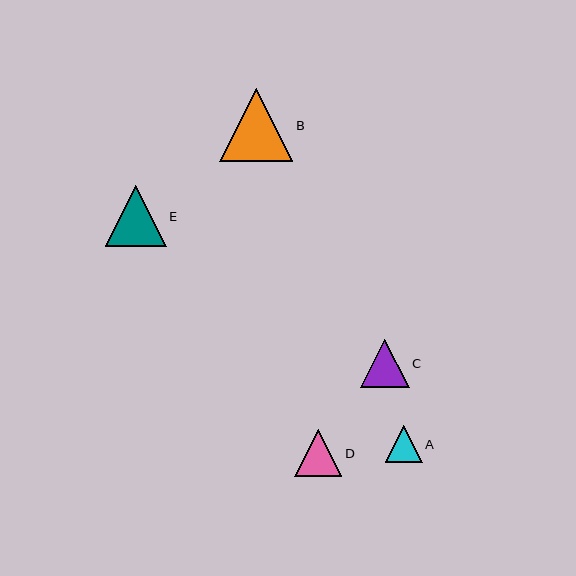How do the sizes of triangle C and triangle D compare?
Triangle C and triangle D are approximately the same size.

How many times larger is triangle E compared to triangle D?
Triangle E is approximately 1.3 times the size of triangle D.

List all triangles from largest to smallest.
From largest to smallest: B, E, C, D, A.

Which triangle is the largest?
Triangle B is the largest with a size of approximately 74 pixels.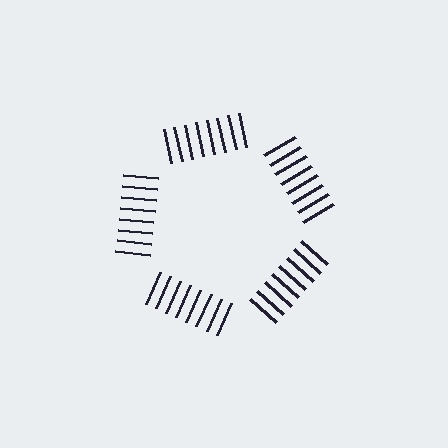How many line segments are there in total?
40 — 8 along each of the 5 edges.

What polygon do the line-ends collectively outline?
An illusory pentagon — the line segments terminate on its edges but no continuous stroke is drawn.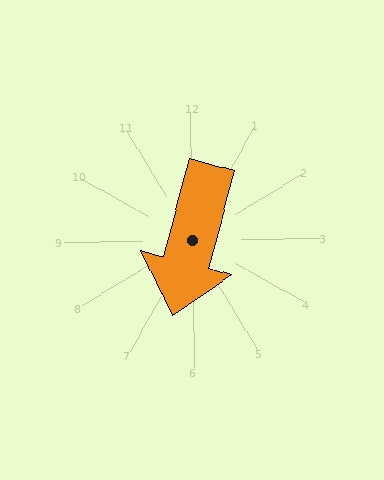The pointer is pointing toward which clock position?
Roughly 7 o'clock.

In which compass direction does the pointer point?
South.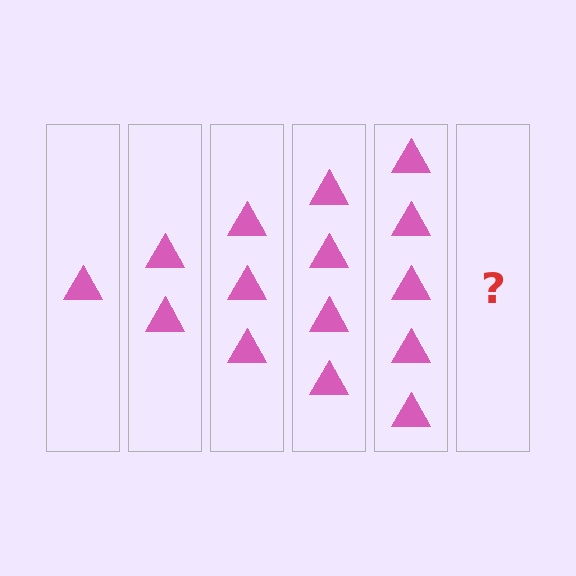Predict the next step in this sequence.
The next step is 6 triangles.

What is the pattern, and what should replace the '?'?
The pattern is that each step adds one more triangle. The '?' should be 6 triangles.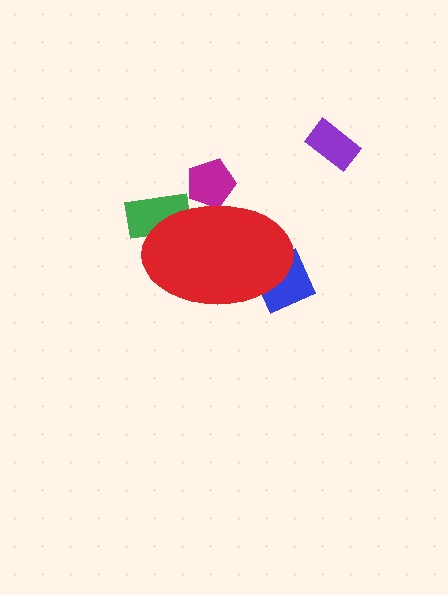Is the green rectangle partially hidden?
Yes, the green rectangle is partially hidden behind the red ellipse.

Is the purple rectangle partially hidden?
No, the purple rectangle is fully visible.